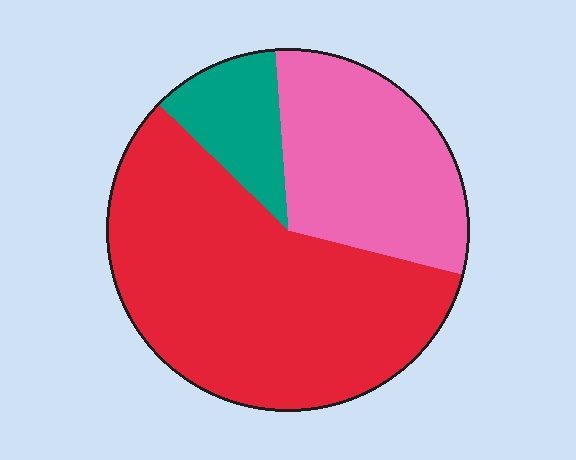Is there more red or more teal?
Red.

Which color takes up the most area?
Red, at roughly 60%.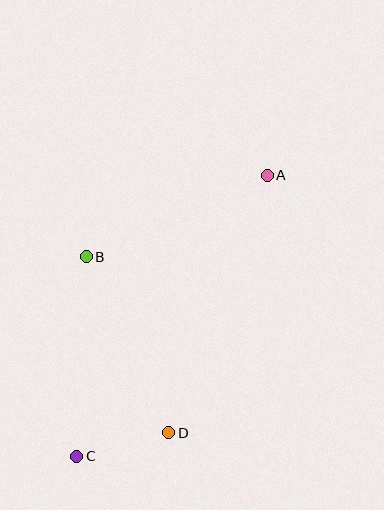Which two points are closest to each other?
Points C and D are closest to each other.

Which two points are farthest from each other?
Points A and C are farthest from each other.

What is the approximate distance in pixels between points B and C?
The distance between B and C is approximately 200 pixels.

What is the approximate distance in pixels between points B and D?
The distance between B and D is approximately 194 pixels.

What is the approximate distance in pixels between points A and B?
The distance between A and B is approximately 199 pixels.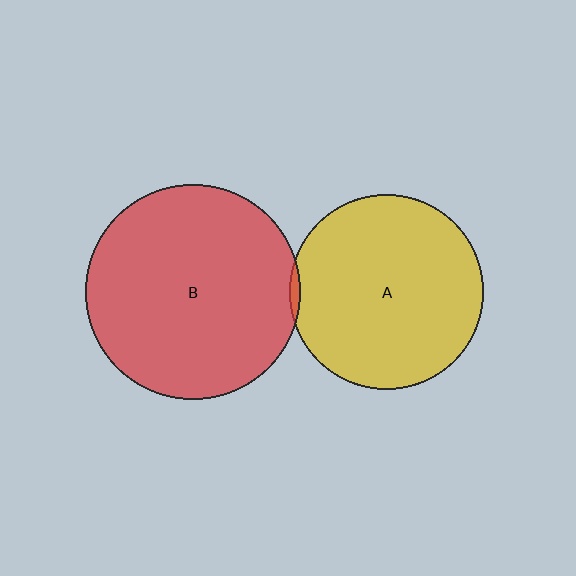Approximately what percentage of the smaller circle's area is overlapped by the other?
Approximately 5%.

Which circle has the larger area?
Circle B (red).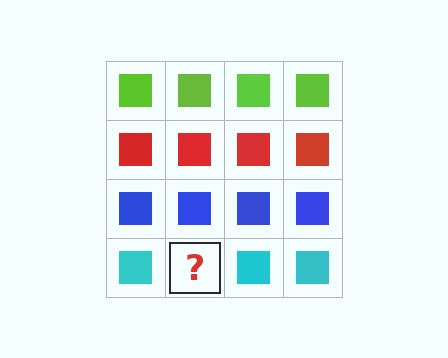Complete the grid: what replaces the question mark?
The question mark should be replaced with a cyan square.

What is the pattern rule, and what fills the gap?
The rule is that each row has a consistent color. The gap should be filled with a cyan square.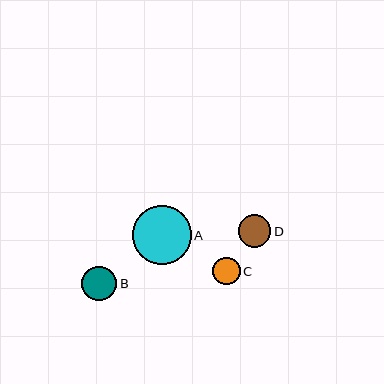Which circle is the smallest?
Circle C is the smallest with a size of approximately 28 pixels.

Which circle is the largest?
Circle A is the largest with a size of approximately 59 pixels.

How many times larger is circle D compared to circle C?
Circle D is approximately 1.2 times the size of circle C.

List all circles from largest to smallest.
From largest to smallest: A, B, D, C.